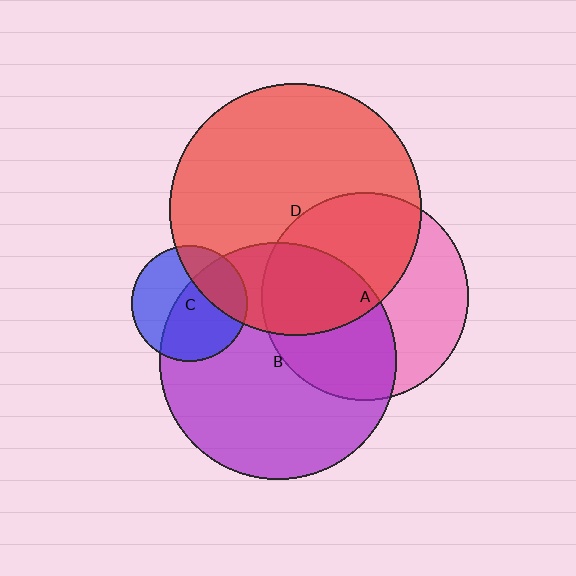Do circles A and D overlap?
Yes.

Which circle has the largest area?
Circle D (red).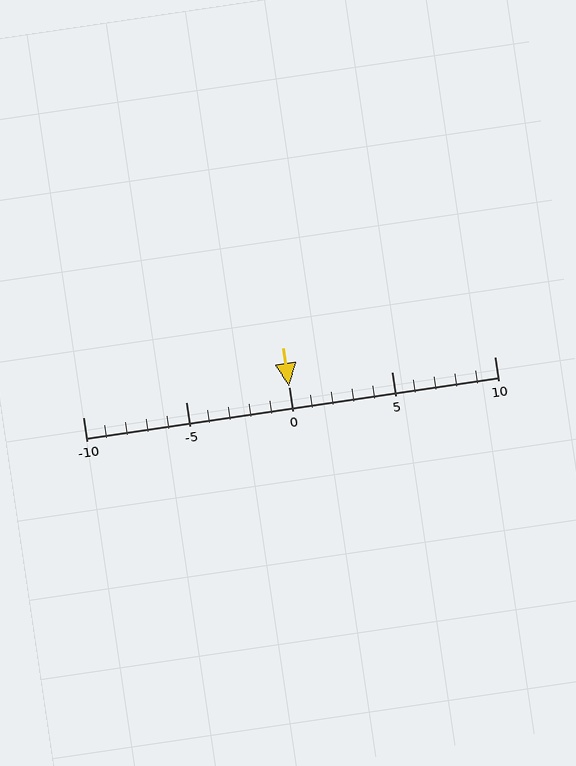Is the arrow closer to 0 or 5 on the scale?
The arrow is closer to 0.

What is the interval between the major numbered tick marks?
The major tick marks are spaced 5 units apart.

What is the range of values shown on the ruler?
The ruler shows values from -10 to 10.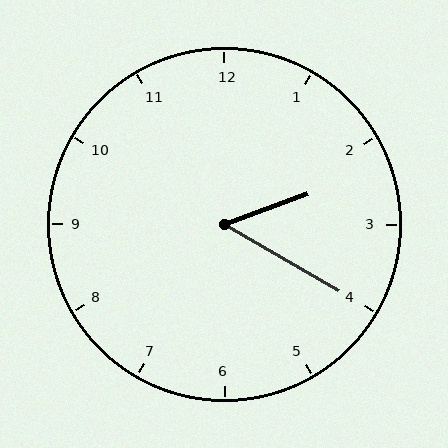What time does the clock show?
2:20.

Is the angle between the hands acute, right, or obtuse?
It is acute.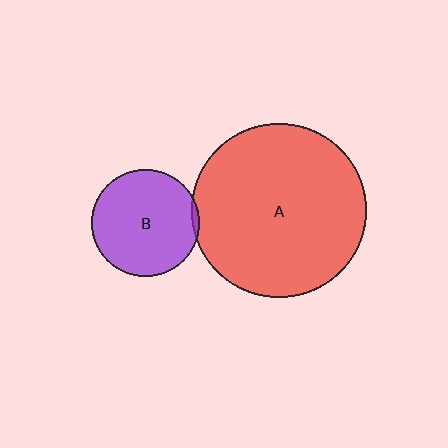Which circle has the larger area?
Circle A (red).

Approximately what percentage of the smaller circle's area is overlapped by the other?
Approximately 5%.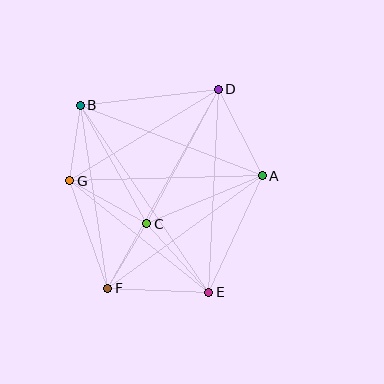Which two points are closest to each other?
Points C and F are closest to each other.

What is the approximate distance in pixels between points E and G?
The distance between E and G is approximately 178 pixels.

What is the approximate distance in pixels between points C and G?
The distance between C and G is approximately 88 pixels.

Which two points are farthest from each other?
Points D and F are farthest from each other.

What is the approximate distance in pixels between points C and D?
The distance between C and D is approximately 152 pixels.